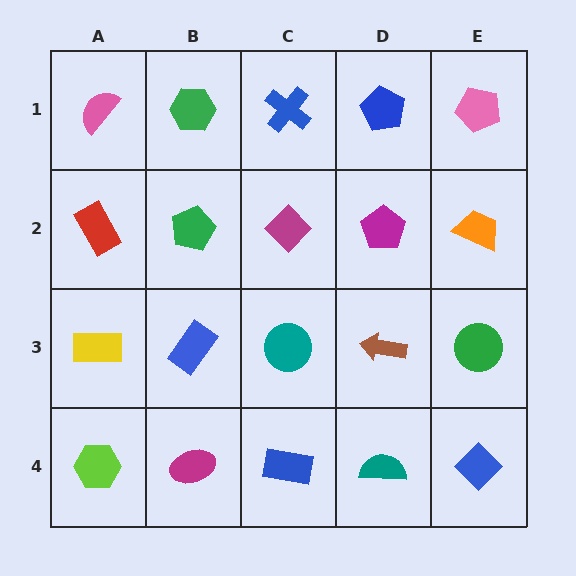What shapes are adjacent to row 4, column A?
A yellow rectangle (row 3, column A), a magenta ellipse (row 4, column B).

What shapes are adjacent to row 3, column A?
A red rectangle (row 2, column A), a lime hexagon (row 4, column A), a blue rectangle (row 3, column B).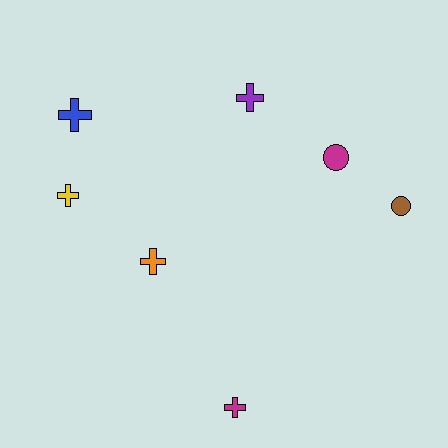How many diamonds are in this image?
There are no diamonds.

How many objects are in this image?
There are 7 objects.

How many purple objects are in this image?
There is 1 purple object.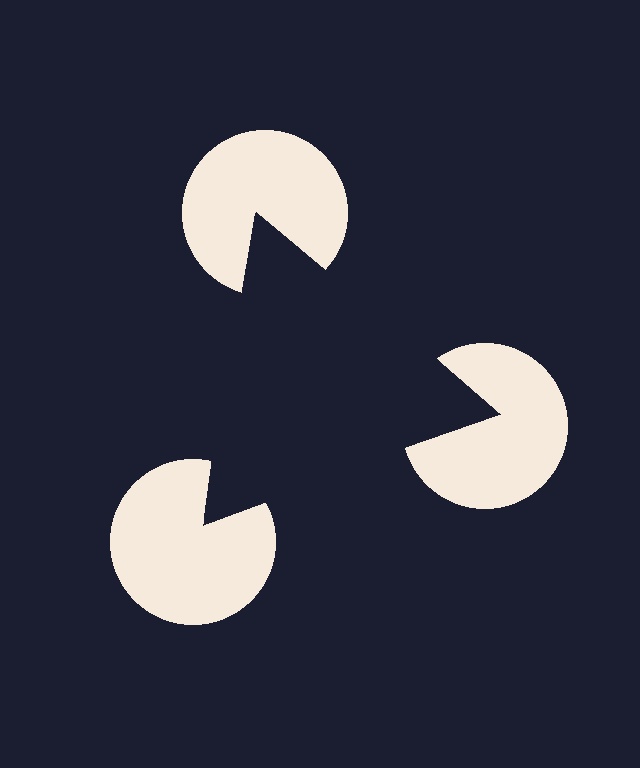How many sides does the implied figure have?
3 sides.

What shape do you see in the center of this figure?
An illusory triangle — its edges are inferred from the aligned wedge cuts in the pac-man discs, not physically drawn.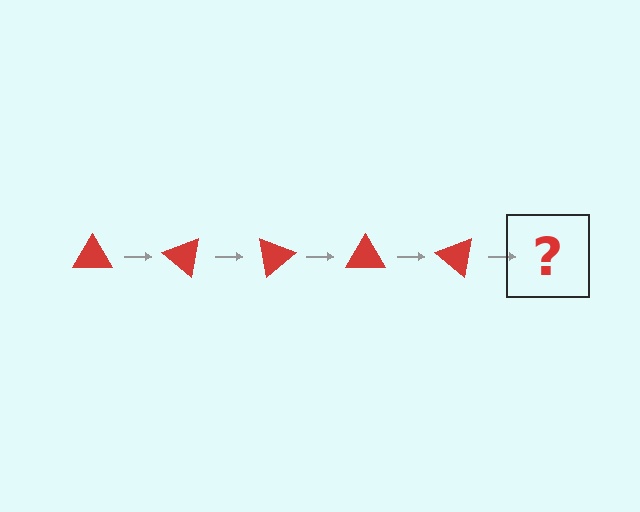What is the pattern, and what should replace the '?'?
The pattern is that the triangle rotates 40 degrees each step. The '?' should be a red triangle rotated 200 degrees.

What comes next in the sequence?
The next element should be a red triangle rotated 200 degrees.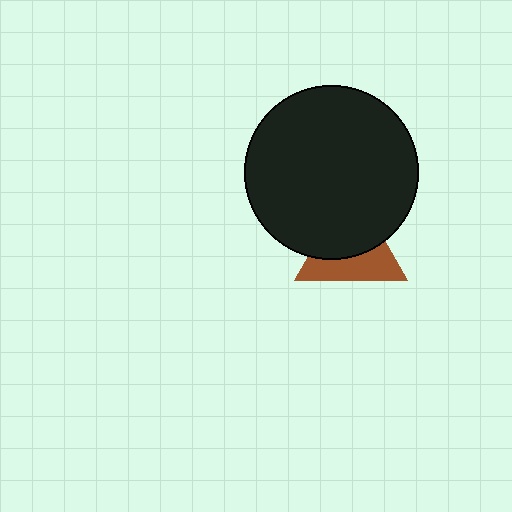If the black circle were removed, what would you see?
You would see the complete brown triangle.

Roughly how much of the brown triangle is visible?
About half of it is visible (roughly 46%).